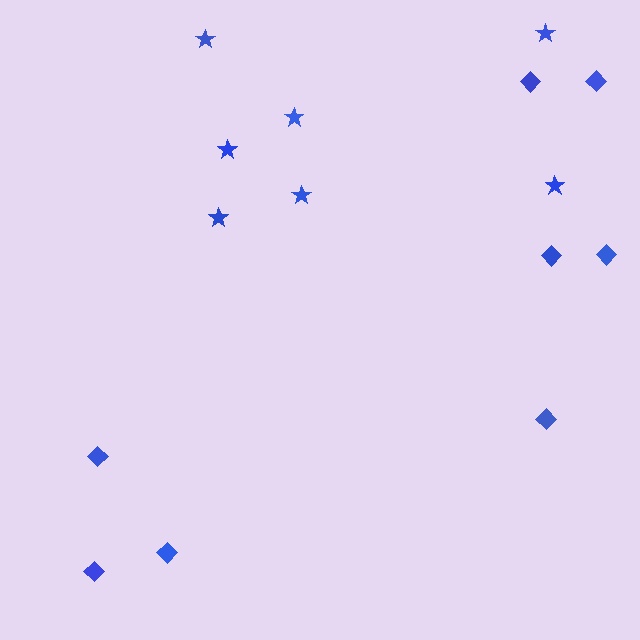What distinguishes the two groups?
There are 2 groups: one group of diamonds (8) and one group of stars (7).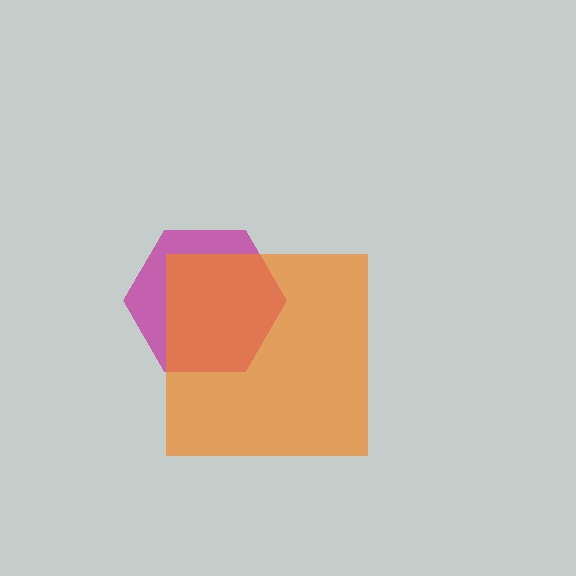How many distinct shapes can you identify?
There are 2 distinct shapes: a magenta hexagon, an orange square.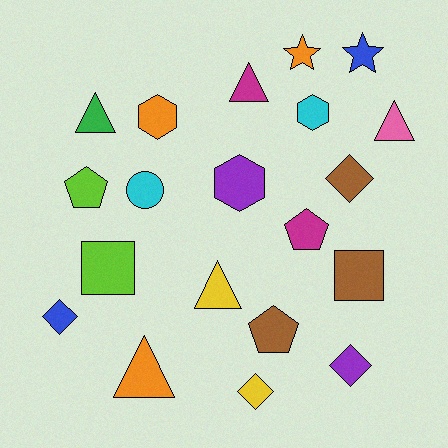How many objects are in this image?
There are 20 objects.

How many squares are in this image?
There are 2 squares.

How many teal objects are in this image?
There are no teal objects.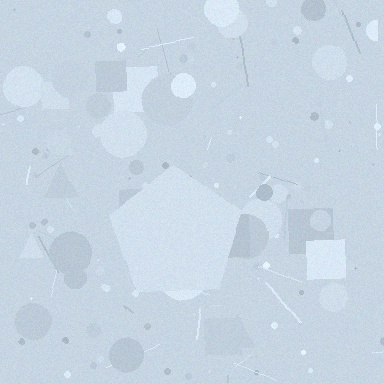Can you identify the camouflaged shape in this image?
The camouflaged shape is a pentagon.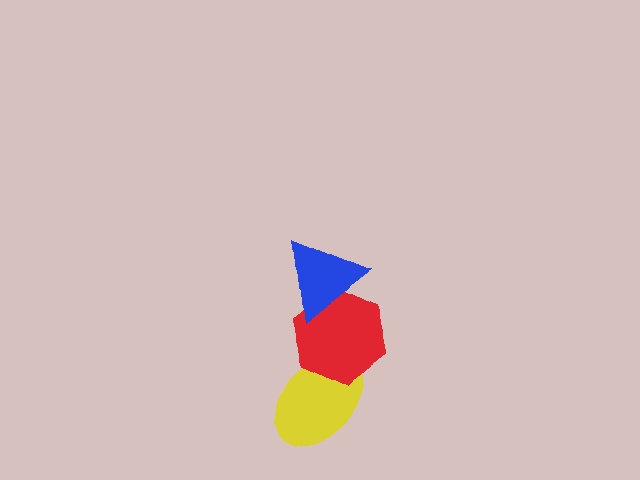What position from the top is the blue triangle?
The blue triangle is 1st from the top.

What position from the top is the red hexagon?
The red hexagon is 2nd from the top.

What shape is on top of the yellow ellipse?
The red hexagon is on top of the yellow ellipse.